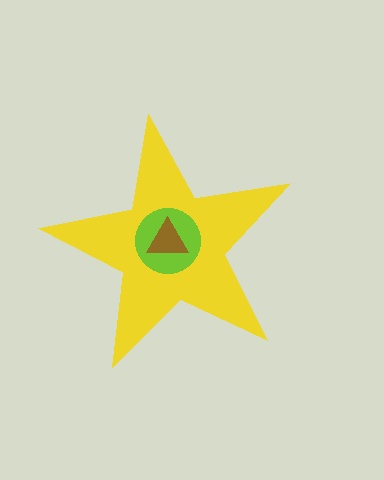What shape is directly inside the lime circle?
The brown triangle.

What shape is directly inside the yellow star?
The lime circle.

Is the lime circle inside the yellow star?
Yes.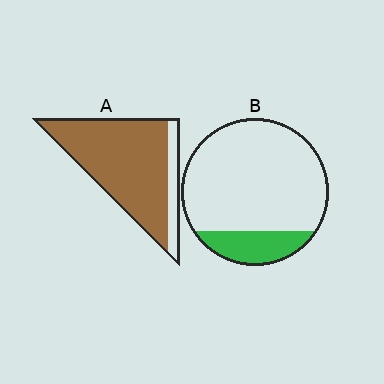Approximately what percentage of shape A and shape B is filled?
A is approximately 85% and B is approximately 20%.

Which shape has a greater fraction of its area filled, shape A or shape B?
Shape A.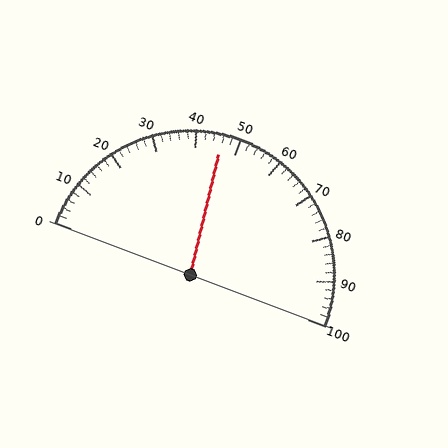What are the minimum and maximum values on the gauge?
The gauge ranges from 0 to 100.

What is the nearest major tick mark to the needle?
The nearest major tick mark is 50.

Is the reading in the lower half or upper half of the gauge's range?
The reading is in the lower half of the range (0 to 100).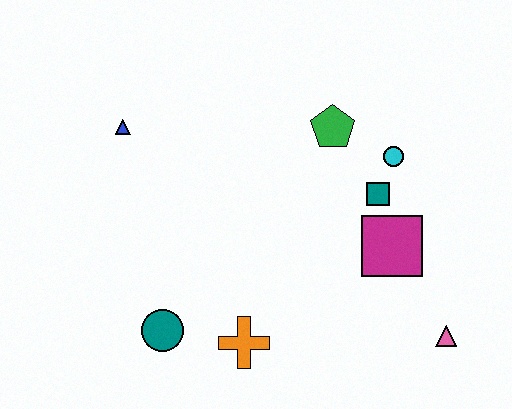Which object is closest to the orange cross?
The teal circle is closest to the orange cross.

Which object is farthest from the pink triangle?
The blue triangle is farthest from the pink triangle.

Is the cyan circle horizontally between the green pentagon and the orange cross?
No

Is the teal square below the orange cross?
No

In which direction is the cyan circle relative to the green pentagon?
The cyan circle is to the right of the green pentagon.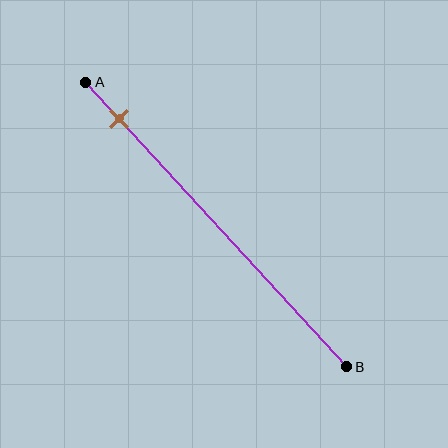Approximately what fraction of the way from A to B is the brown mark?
The brown mark is approximately 15% of the way from A to B.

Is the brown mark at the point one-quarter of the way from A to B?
No, the mark is at about 15% from A, not at the 25% one-quarter point.